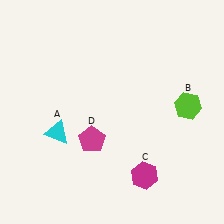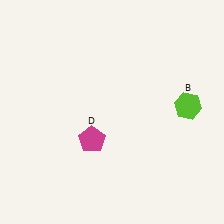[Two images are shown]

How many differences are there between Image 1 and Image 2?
There are 2 differences between the two images.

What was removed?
The cyan triangle (A), the magenta hexagon (C) were removed in Image 2.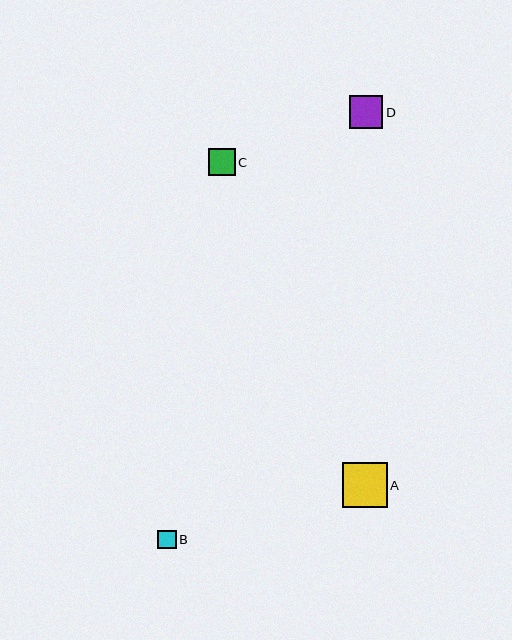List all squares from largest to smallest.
From largest to smallest: A, D, C, B.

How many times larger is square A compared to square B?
Square A is approximately 2.4 times the size of square B.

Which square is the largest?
Square A is the largest with a size of approximately 45 pixels.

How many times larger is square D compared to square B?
Square D is approximately 1.8 times the size of square B.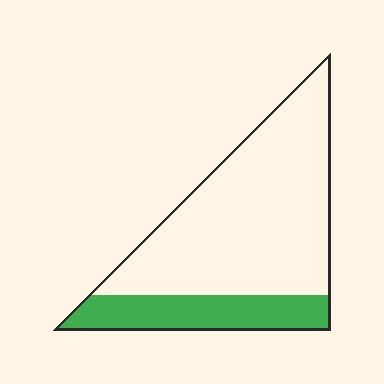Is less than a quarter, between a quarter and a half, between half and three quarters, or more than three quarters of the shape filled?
Less than a quarter.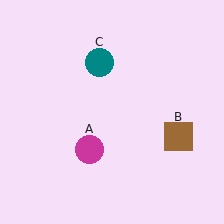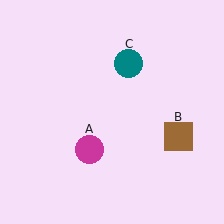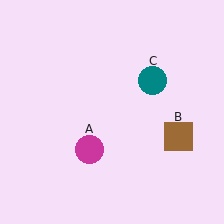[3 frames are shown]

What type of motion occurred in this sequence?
The teal circle (object C) rotated clockwise around the center of the scene.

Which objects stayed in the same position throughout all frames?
Magenta circle (object A) and brown square (object B) remained stationary.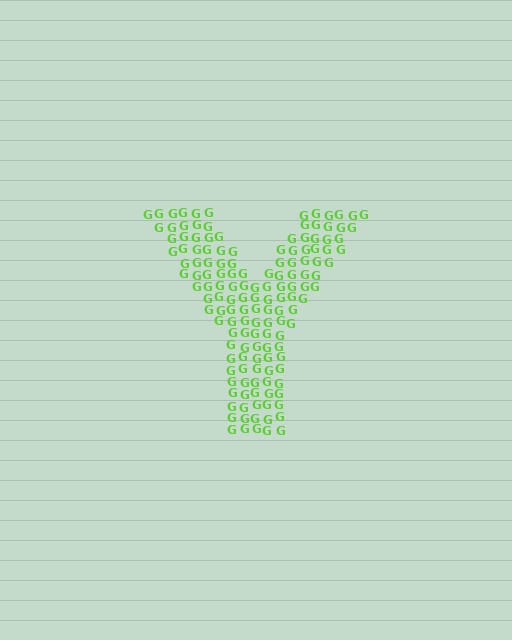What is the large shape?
The large shape is the letter Y.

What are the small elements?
The small elements are letter G's.